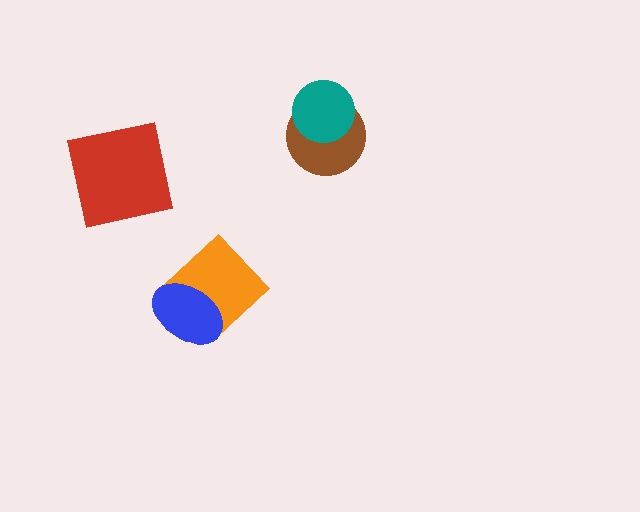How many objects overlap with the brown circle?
1 object overlaps with the brown circle.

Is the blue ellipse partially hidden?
No, no other shape covers it.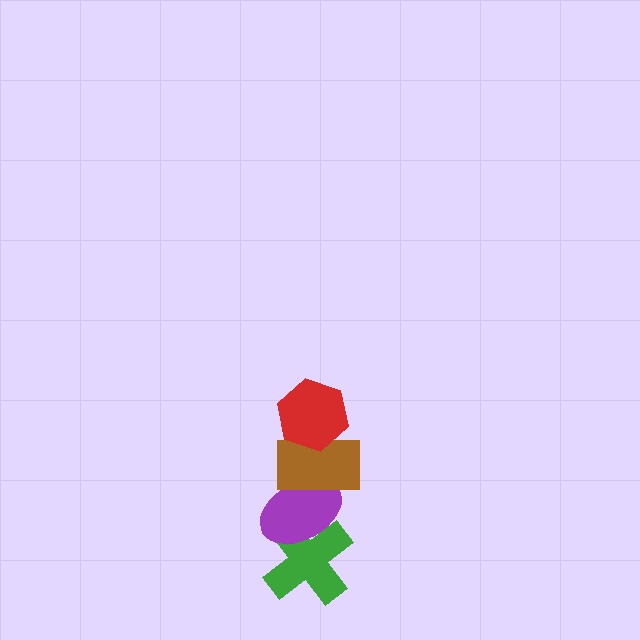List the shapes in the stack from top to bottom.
From top to bottom: the red hexagon, the brown rectangle, the purple ellipse, the green cross.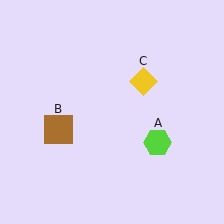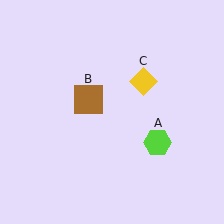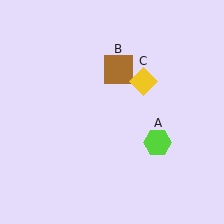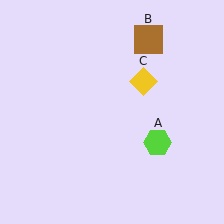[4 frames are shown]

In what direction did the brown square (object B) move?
The brown square (object B) moved up and to the right.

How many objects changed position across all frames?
1 object changed position: brown square (object B).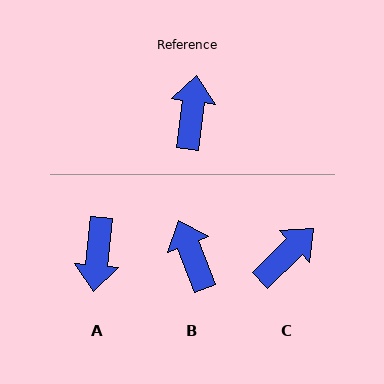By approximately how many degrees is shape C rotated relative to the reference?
Approximately 39 degrees clockwise.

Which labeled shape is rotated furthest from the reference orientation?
A, about 178 degrees away.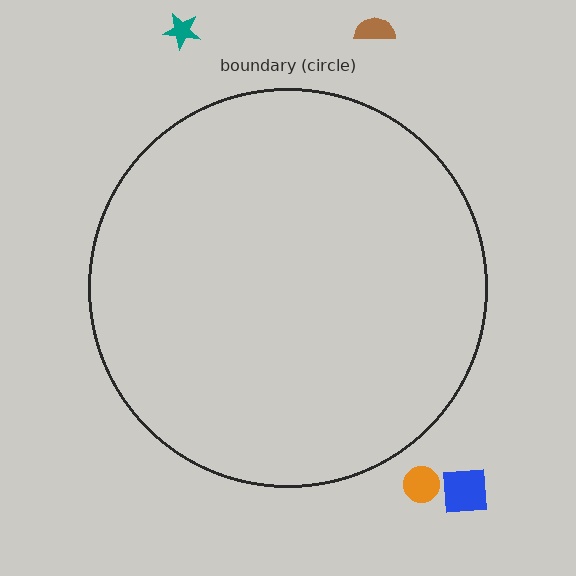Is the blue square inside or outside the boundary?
Outside.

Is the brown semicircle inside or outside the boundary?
Outside.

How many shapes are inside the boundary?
0 inside, 4 outside.